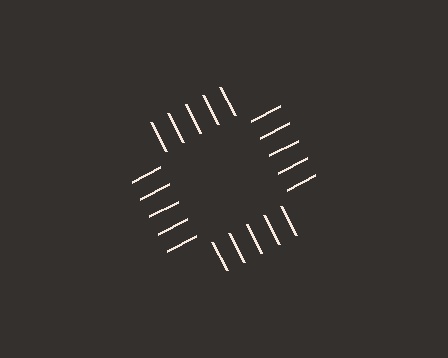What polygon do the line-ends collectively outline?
An illusory square — the line segments terminate on its edges but no continuous stroke is drawn.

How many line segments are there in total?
20 — 5 along each of the 4 edges.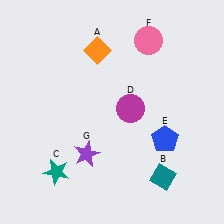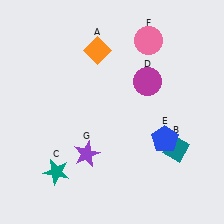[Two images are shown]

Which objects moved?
The objects that moved are: the teal diamond (B), the magenta circle (D).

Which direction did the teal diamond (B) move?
The teal diamond (B) moved up.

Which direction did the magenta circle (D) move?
The magenta circle (D) moved up.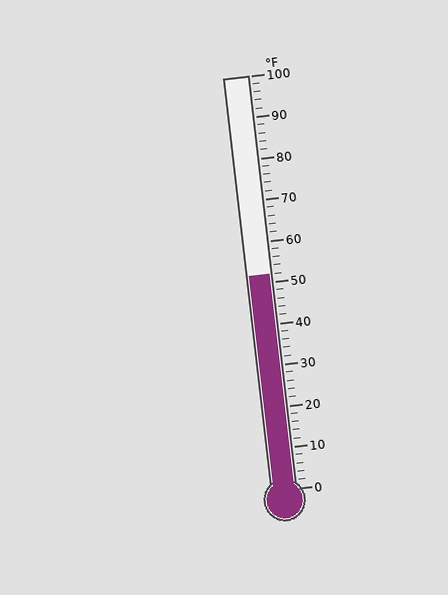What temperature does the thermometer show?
The thermometer shows approximately 52°F.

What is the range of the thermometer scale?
The thermometer scale ranges from 0°F to 100°F.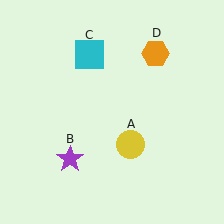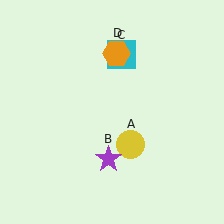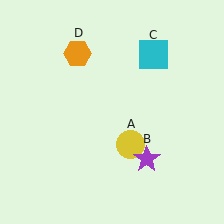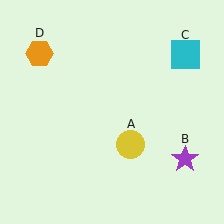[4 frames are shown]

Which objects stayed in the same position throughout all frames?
Yellow circle (object A) remained stationary.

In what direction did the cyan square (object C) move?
The cyan square (object C) moved right.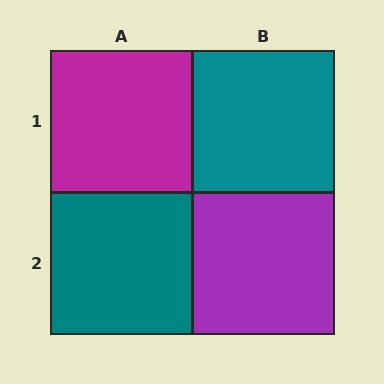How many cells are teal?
2 cells are teal.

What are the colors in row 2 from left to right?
Teal, purple.